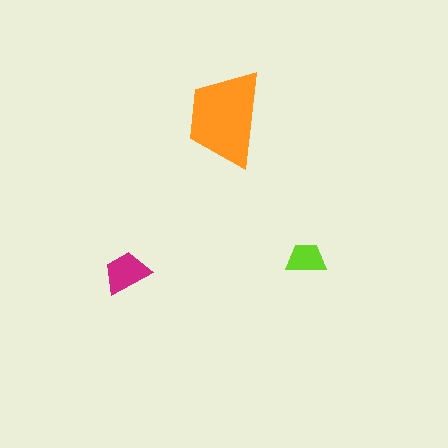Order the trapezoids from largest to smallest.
the orange one, the magenta one, the lime one.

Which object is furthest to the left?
The magenta trapezoid is leftmost.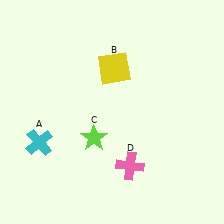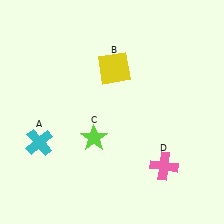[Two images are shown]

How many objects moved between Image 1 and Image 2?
1 object moved between the two images.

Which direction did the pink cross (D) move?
The pink cross (D) moved right.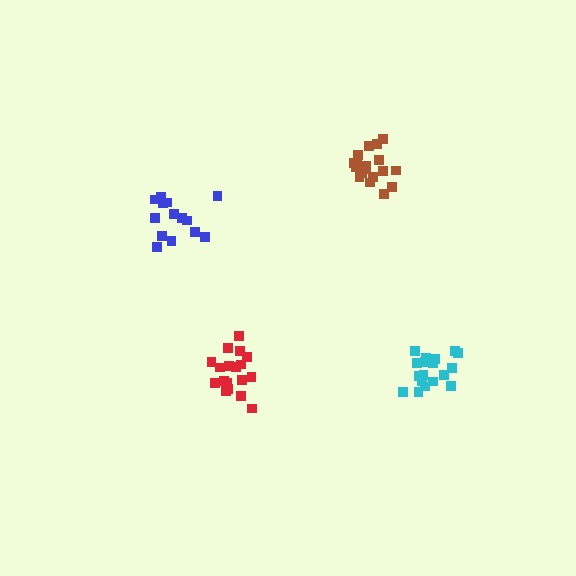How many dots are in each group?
Group 1: 14 dots, Group 2: 18 dots, Group 3: 18 dots, Group 4: 18 dots (68 total).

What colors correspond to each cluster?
The clusters are colored: blue, red, brown, cyan.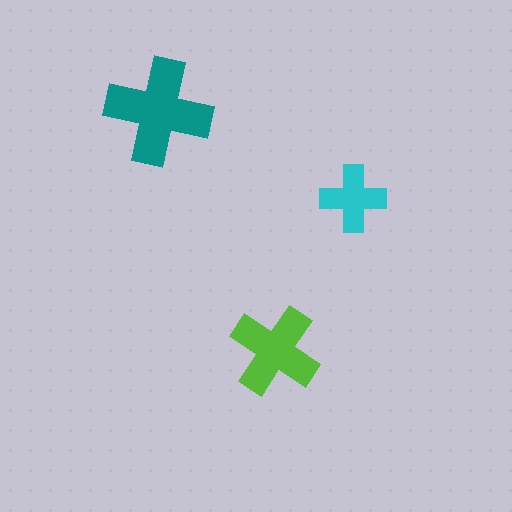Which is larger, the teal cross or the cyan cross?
The teal one.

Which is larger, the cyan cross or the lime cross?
The lime one.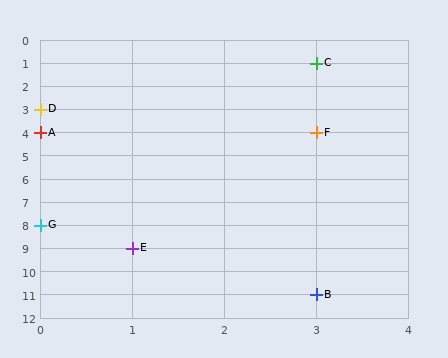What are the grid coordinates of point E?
Point E is at grid coordinates (1, 9).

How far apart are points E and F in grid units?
Points E and F are 2 columns and 5 rows apart (about 5.4 grid units diagonally).